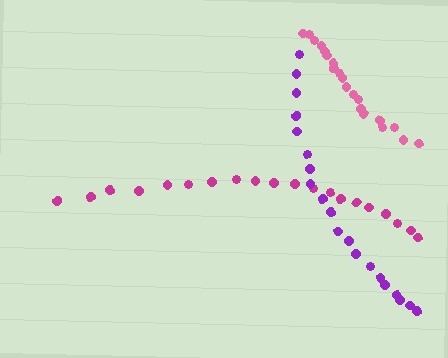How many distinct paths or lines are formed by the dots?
There are 3 distinct paths.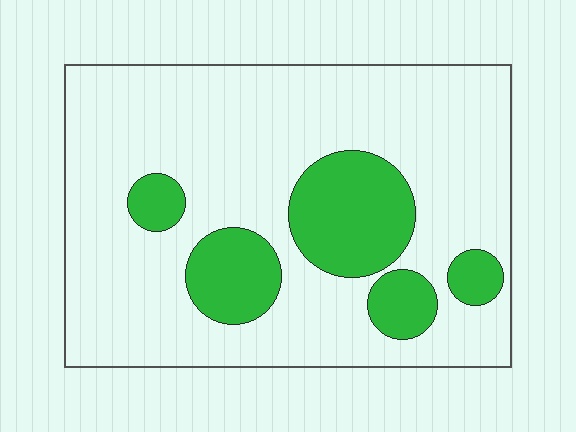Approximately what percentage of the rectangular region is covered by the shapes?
Approximately 20%.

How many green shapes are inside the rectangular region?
5.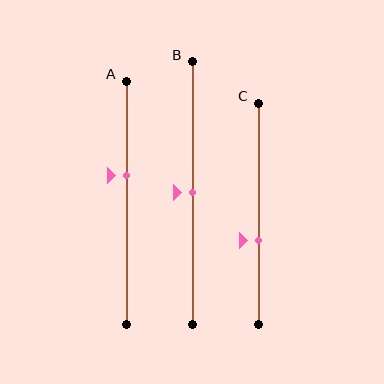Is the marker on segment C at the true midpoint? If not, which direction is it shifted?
No, the marker on segment C is shifted downward by about 12% of the segment length.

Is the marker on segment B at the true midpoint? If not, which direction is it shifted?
Yes, the marker on segment B is at the true midpoint.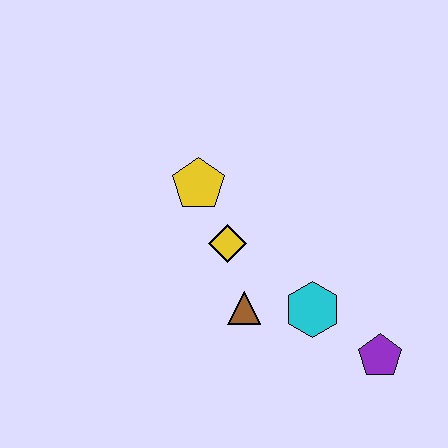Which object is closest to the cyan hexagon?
The brown triangle is closest to the cyan hexagon.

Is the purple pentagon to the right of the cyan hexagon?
Yes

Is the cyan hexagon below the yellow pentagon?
Yes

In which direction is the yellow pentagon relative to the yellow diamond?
The yellow pentagon is above the yellow diamond.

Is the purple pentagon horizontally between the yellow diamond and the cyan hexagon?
No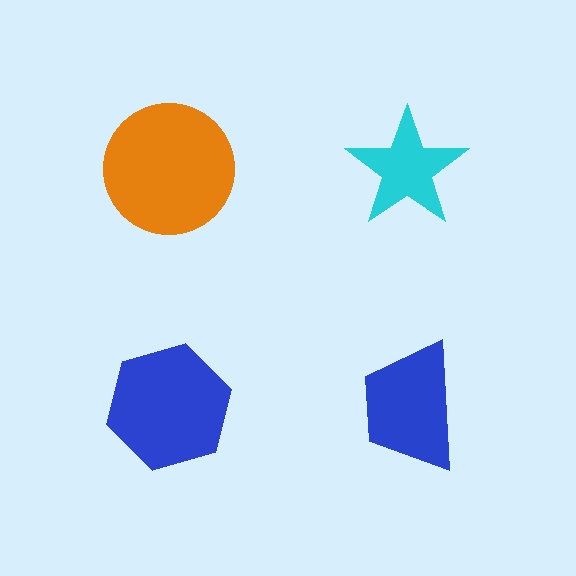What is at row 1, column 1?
An orange circle.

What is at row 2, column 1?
A blue hexagon.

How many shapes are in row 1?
2 shapes.